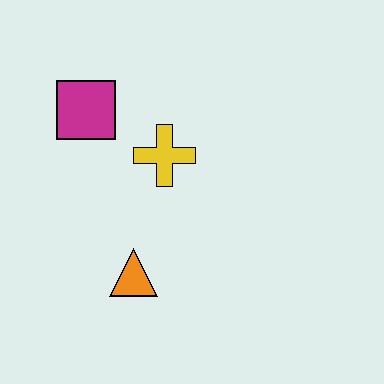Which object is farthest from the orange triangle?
The magenta square is farthest from the orange triangle.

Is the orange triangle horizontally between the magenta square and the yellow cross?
Yes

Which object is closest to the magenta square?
The yellow cross is closest to the magenta square.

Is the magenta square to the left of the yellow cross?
Yes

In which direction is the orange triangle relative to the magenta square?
The orange triangle is below the magenta square.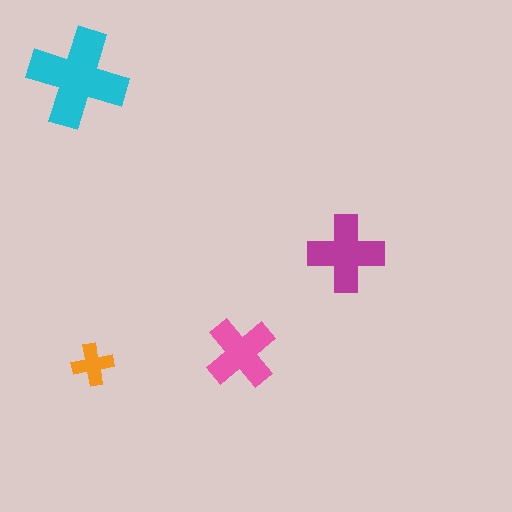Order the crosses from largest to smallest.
the cyan one, the magenta one, the pink one, the orange one.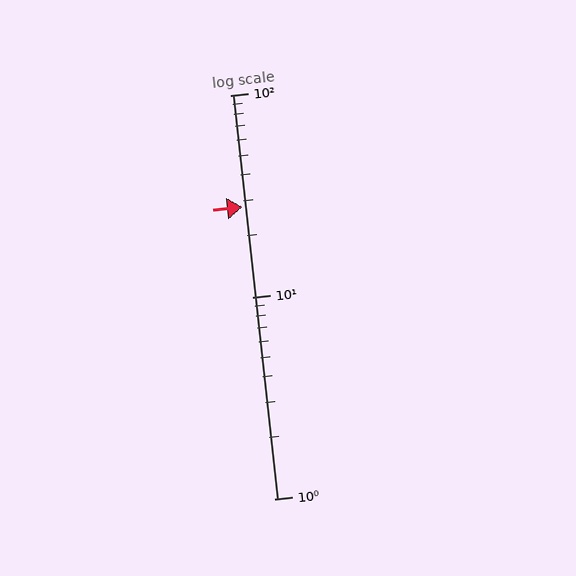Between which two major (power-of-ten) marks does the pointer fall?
The pointer is between 10 and 100.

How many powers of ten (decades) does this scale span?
The scale spans 2 decades, from 1 to 100.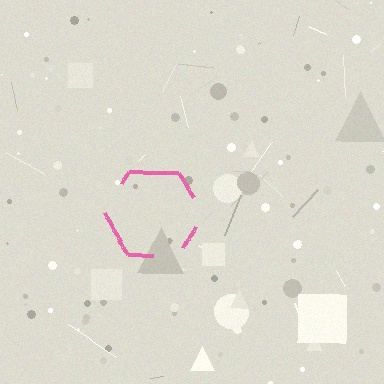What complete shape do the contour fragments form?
The contour fragments form a hexagon.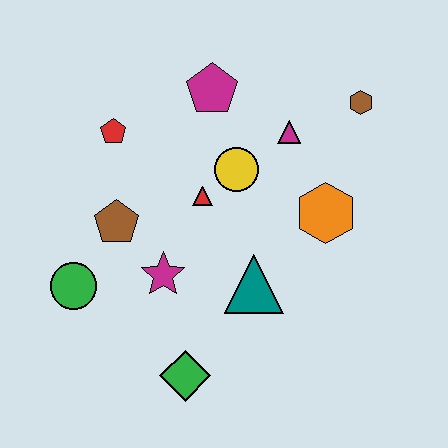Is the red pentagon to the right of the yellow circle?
No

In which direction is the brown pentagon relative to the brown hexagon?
The brown pentagon is to the left of the brown hexagon.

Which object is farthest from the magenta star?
The brown hexagon is farthest from the magenta star.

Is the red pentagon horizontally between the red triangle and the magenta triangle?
No